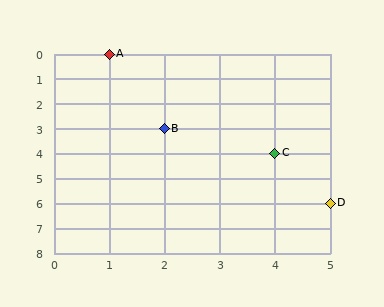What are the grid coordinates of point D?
Point D is at grid coordinates (5, 6).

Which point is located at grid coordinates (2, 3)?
Point B is at (2, 3).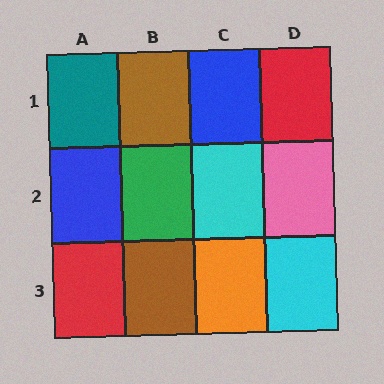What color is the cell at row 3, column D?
Cyan.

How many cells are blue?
2 cells are blue.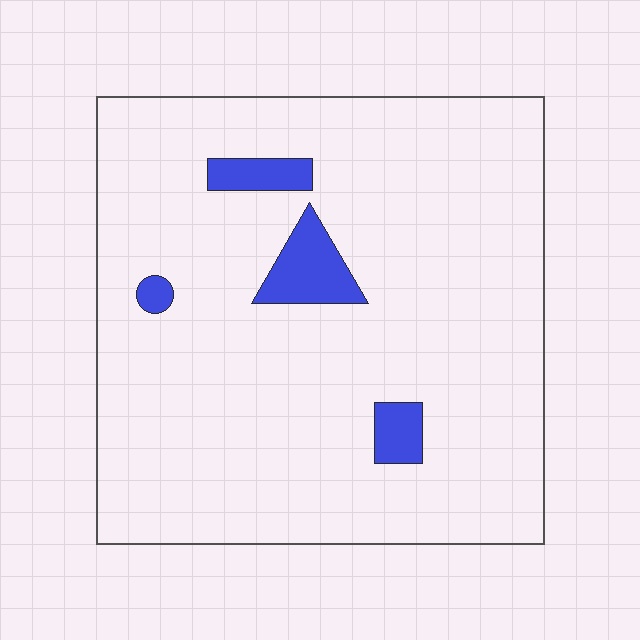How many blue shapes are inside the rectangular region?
4.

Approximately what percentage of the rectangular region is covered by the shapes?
Approximately 5%.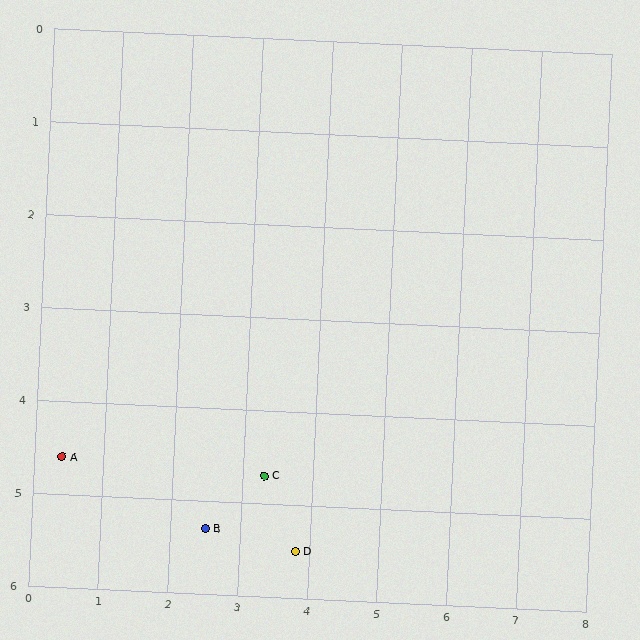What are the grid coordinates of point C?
Point C is at approximately (3.3, 4.7).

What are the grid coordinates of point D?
Point D is at approximately (3.8, 5.5).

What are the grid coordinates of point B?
Point B is at approximately (2.5, 5.3).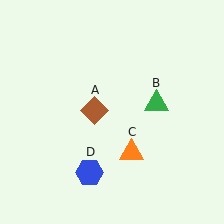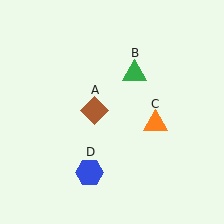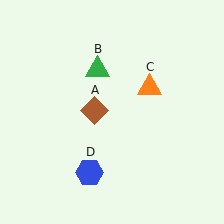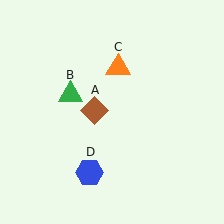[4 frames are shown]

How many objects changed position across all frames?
2 objects changed position: green triangle (object B), orange triangle (object C).